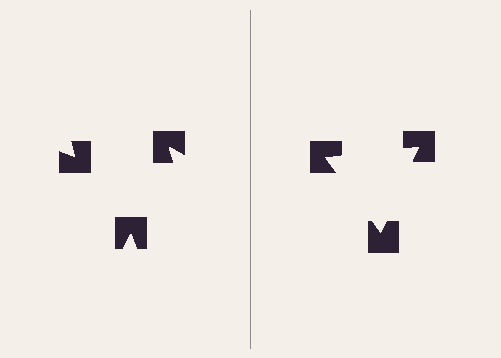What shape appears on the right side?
An illusory triangle.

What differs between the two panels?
The notched squares are positioned identically on both sides; only the wedge orientations differ. On the right they align to a triangle; on the left they are misaligned.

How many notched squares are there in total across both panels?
6 — 3 on each side.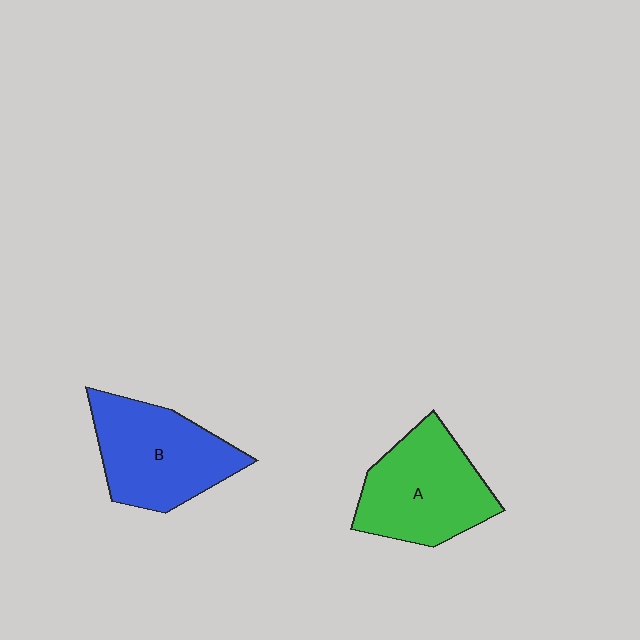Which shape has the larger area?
Shape B (blue).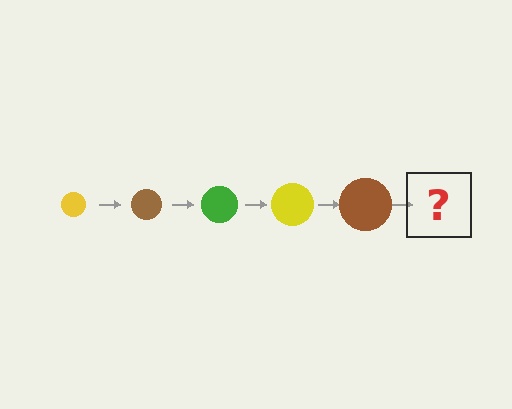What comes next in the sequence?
The next element should be a green circle, larger than the previous one.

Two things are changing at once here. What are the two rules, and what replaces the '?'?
The two rules are that the circle grows larger each step and the color cycles through yellow, brown, and green. The '?' should be a green circle, larger than the previous one.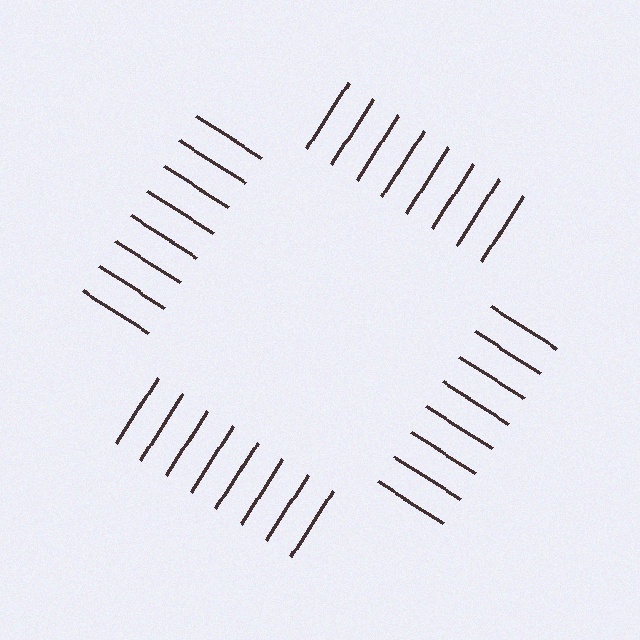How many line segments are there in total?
32 — 8 along each of the 4 edges.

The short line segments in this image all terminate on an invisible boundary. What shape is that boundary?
An illusory square — the line segments terminate on its edges but no continuous stroke is drawn.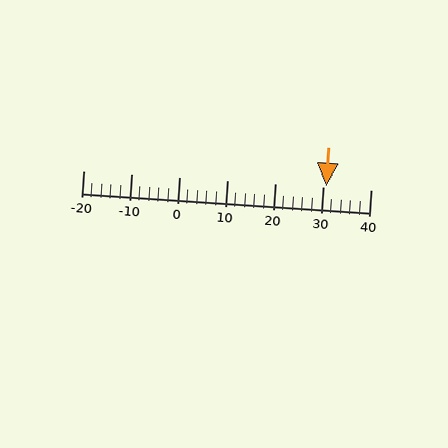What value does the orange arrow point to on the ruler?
The orange arrow points to approximately 31.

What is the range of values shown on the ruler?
The ruler shows values from -20 to 40.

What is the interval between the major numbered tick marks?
The major tick marks are spaced 10 units apart.